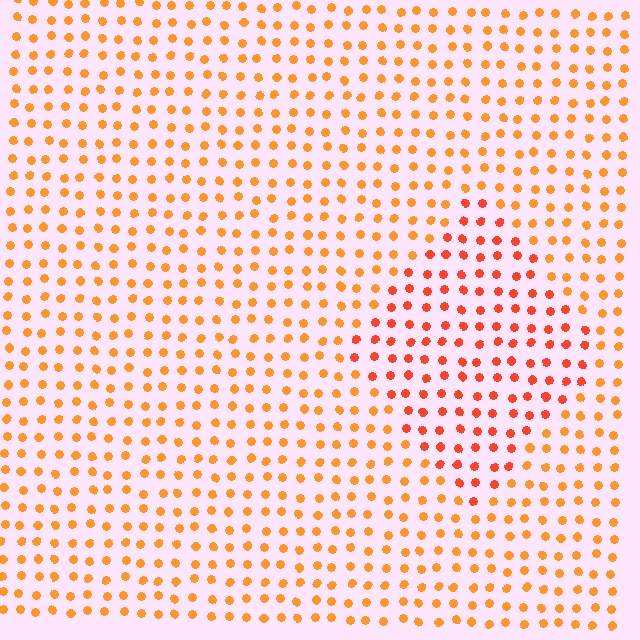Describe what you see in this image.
The image is filled with small orange elements in a uniform arrangement. A diamond-shaped region is visible where the elements are tinted to a slightly different hue, forming a subtle color boundary.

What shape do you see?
I see a diamond.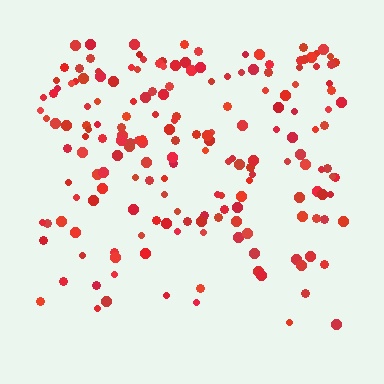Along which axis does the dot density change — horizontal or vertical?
Vertical.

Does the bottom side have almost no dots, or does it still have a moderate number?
Still a moderate number, just noticeably fewer than the top.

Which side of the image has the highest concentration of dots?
The top.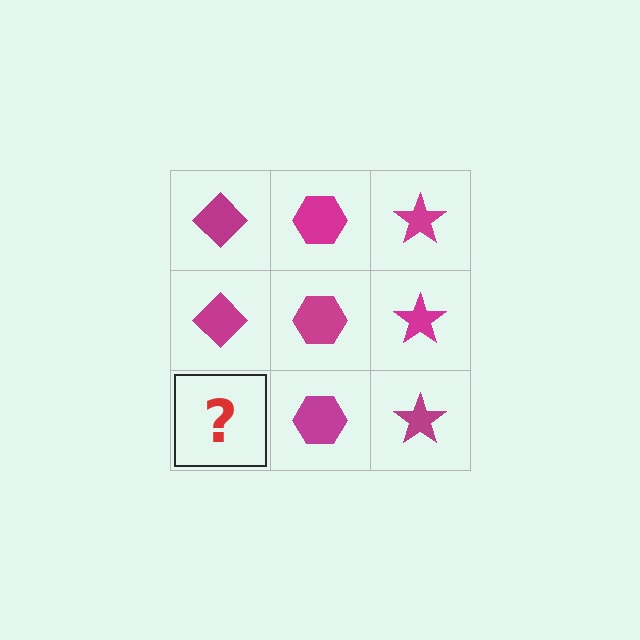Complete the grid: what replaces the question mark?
The question mark should be replaced with a magenta diamond.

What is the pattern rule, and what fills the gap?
The rule is that each column has a consistent shape. The gap should be filled with a magenta diamond.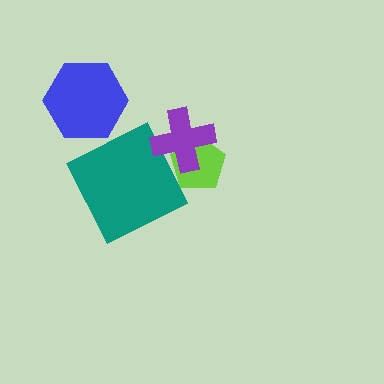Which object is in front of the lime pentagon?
The purple cross is in front of the lime pentagon.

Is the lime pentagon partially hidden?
Yes, it is partially covered by another shape.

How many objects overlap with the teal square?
0 objects overlap with the teal square.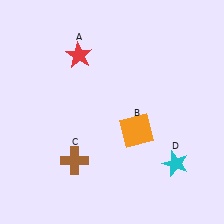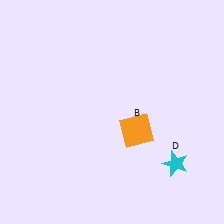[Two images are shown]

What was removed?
The red star (A), the brown cross (C) were removed in Image 2.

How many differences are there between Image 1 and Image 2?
There are 2 differences between the two images.